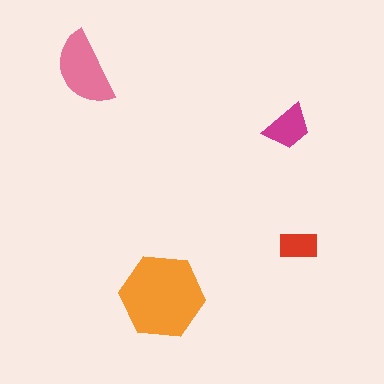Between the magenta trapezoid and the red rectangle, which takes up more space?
The magenta trapezoid.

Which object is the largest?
The orange hexagon.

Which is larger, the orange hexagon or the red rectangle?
The orange hexagon.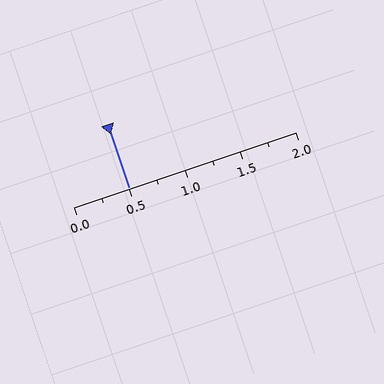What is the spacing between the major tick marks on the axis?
The major ticks are spaced 0.5 apart.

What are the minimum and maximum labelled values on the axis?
The axis runs from 0.0 to 2.0.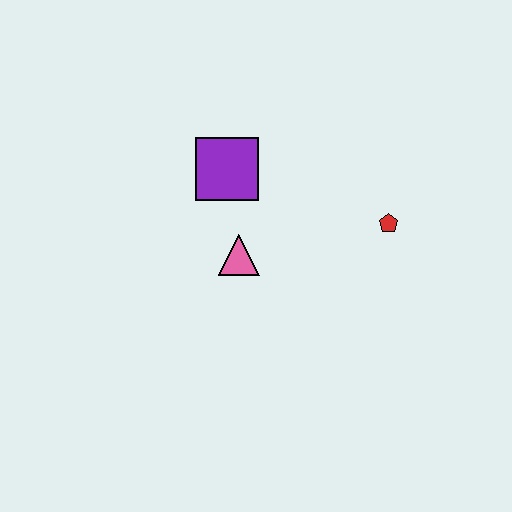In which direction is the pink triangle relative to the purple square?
The pink triangle is below the purple square.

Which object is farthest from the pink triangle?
The red pentagon is farthest from the pink triangle.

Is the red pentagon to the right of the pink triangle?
Yes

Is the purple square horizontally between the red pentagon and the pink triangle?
No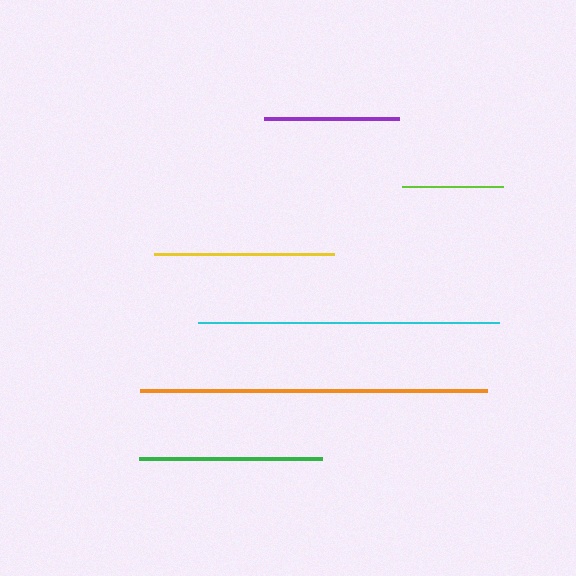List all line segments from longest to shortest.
From longest to shortest: orange, cyan, green, yellow, purple, lime.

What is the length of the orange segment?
The orange segment is approximately 347 pixels long.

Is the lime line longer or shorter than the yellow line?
The yellow line is longer than the lime line.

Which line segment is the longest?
The orange line is the longest at approximately 347 pixels.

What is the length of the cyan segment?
The cyan segment is approximately 302 pixels long.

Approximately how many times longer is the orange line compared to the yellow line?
The orange line is approximately 1.9 times the length of the yellow line.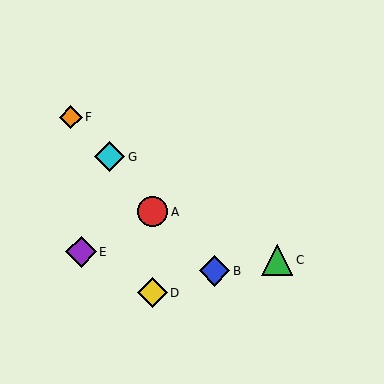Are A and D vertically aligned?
Yes, both are at x≈152.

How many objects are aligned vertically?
2 objects (A, D) are aligned vertically.